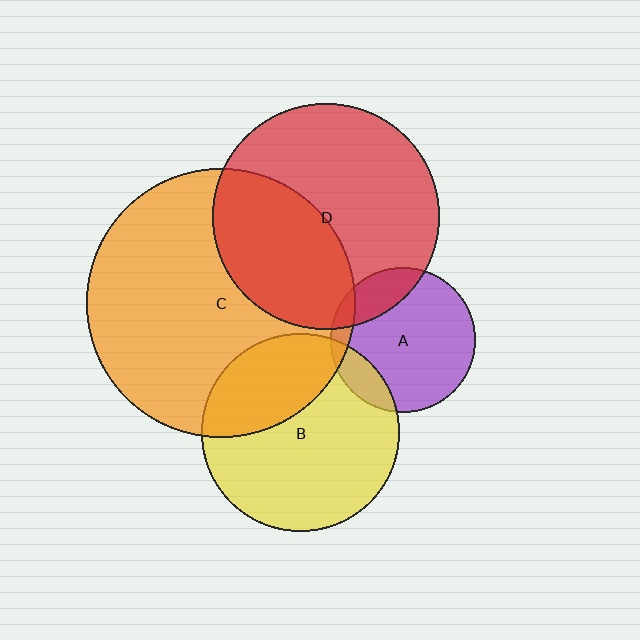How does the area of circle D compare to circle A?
Approximately 2.4 times.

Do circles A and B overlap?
Yes.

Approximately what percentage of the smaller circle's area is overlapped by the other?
Approximately 15%.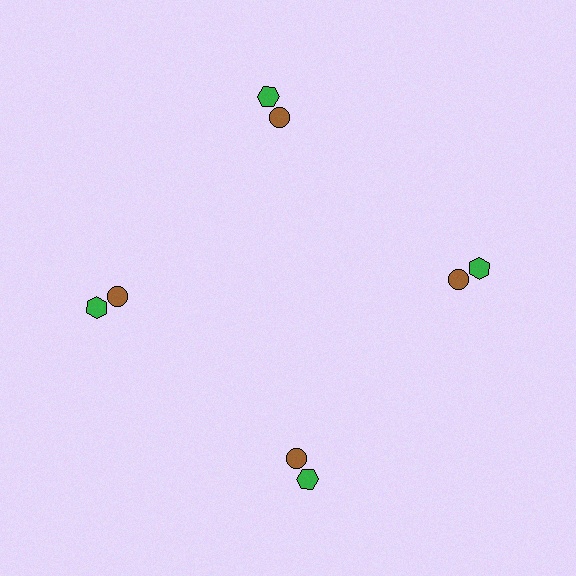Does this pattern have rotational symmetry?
Yes, this pattern has 4-fold rotational symmetry. It looks the same after rotating 90 degrees around the center.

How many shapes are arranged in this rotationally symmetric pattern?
There are 8 shapes, arranged in 4 groups of 2.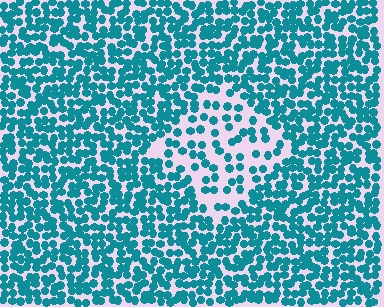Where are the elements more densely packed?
The elements are more densely packed outside the diamond boundary.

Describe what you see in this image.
The image contains small teal elements arranged at two different densities. A diamond-shaped region is visible where the elements are less densely packed than the surrounding area.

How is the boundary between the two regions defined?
The boundary is defined by a change in element density (approximately 2.2x ratio). All elements are the same color, size, and shape.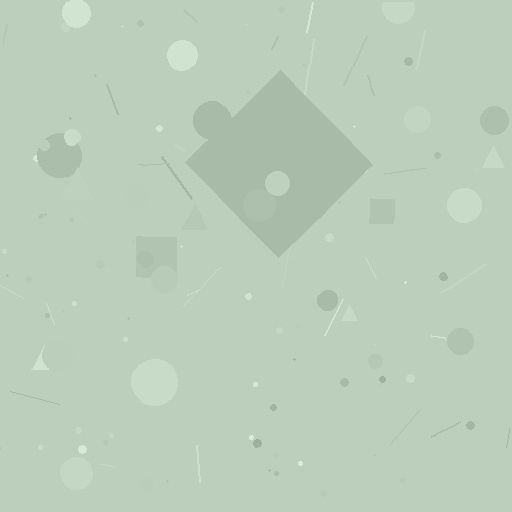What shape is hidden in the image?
A diamond is hidden in the image.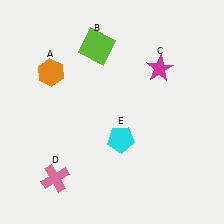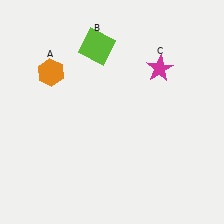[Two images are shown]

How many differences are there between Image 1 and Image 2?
There are 2 differences between the two images.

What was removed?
The pink cross (D), the cyan pentagon (E) were removed in Image 2.